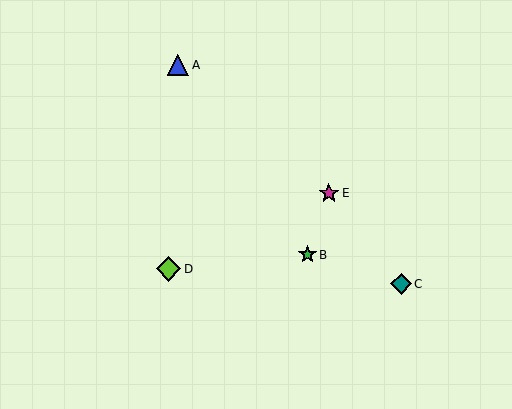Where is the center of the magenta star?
The center of the magenta star is at (329, 193).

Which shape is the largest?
The lime diamond (labeled D) is the largest.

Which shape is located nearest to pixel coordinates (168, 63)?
The blue triangle (labeled A) at (178, 65) is nearest to that location.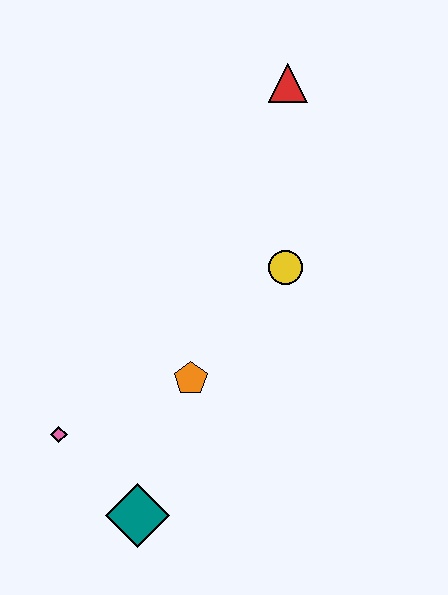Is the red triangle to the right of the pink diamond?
Yes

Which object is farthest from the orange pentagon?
The red triangle is farthest from the orange pentagon.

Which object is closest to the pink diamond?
The teal diamond is closest to the pink diamond.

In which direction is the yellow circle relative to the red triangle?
The yellow circle is below the red triangle.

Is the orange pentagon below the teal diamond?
No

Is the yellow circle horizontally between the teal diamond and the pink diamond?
No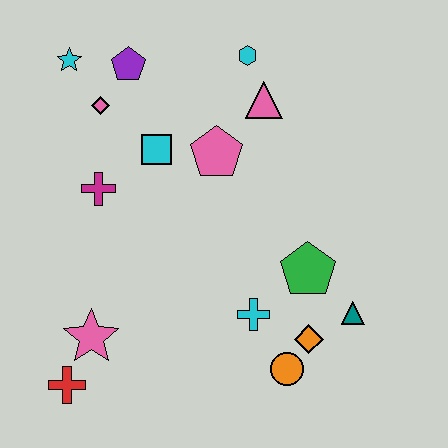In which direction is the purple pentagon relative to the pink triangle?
The purple pentagon is to the left of the pink triangle.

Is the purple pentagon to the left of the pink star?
No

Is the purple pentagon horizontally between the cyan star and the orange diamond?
Yes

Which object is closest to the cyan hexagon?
The pink triangle is closest to the cyan hexagon.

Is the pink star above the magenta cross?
No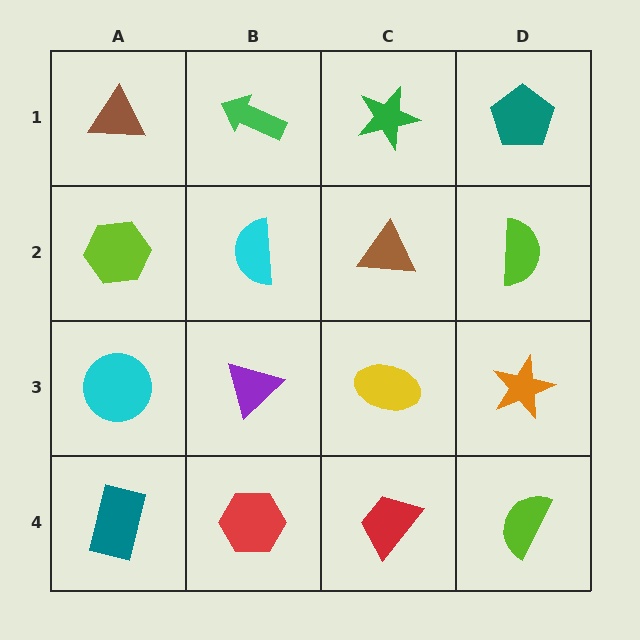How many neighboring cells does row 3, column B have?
4.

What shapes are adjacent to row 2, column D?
A teal pentagon (row 1, column D), an orange star (row 3, column D), a brown triangle (row 2, column C).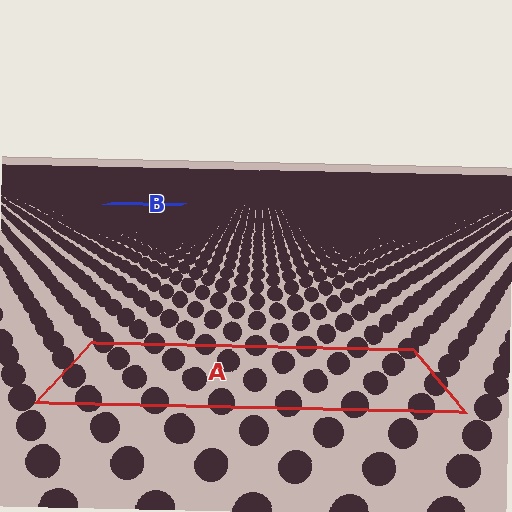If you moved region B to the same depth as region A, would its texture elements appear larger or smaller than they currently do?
They would appear larger. At a closer depth, the same texture elements are projected at a bigger on-screen size.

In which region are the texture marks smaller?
The texture marks are smaller in region B, because it is farther away.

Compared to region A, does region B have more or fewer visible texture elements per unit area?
Region B has more texture elements per unit area — they are packed more densely because it is farther away.